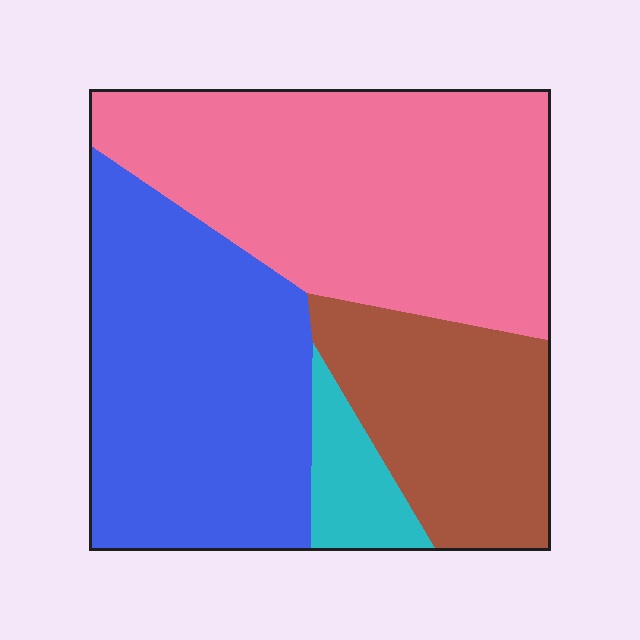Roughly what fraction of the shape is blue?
Blue takes up about one third (1/3) of the shape.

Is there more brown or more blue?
Blue.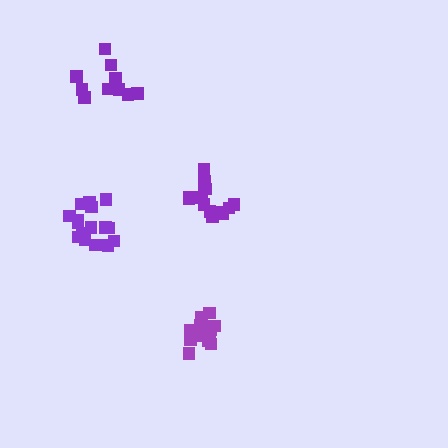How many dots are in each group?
Group 1: 16 dots, Group 2: 17 dots, Group 3: 11 dots, Group 4: 15 dots (59 total).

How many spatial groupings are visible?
There are 4 spatial groupings.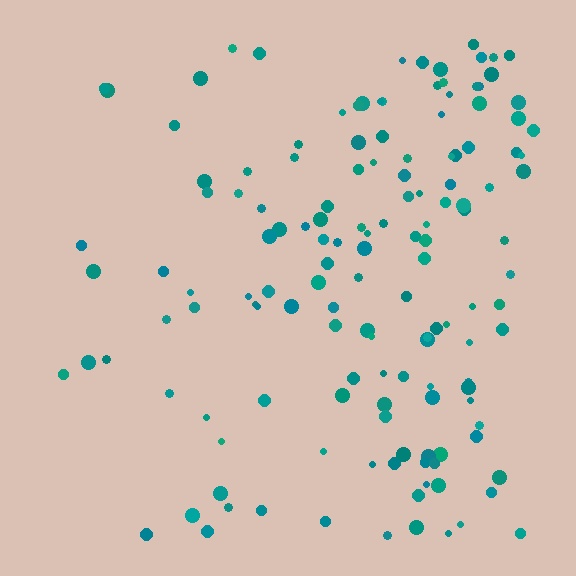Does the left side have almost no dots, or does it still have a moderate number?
Still a moderate number, just noticeably fewer than the right.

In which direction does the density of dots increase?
From left to right, with the right side densest.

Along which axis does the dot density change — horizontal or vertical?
Horizontal.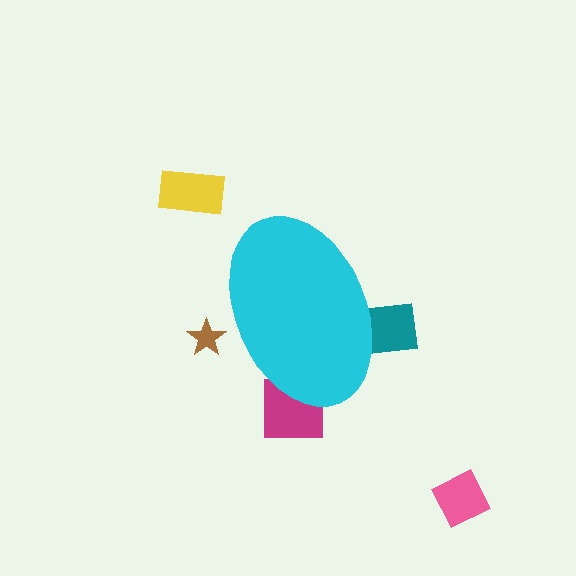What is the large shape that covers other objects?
A cyan ellipse.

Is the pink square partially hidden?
No, the pink square is fully visible.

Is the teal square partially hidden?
Yes, the teal square is partially hidden behind the cyan ellipse.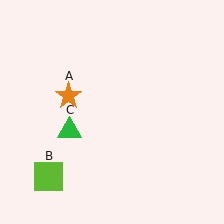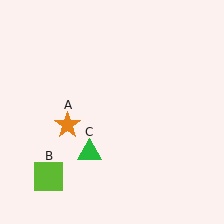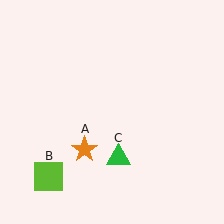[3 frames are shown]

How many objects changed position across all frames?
2 objects changed position: orange star (object A), green triangle (object C).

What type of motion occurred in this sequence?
The orange star (object A), green triangle (object C) rotated counterclockwise around the center of the scene.